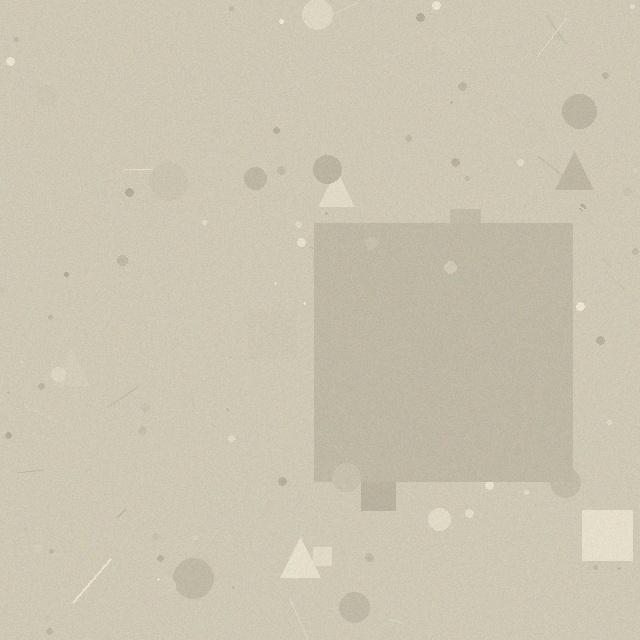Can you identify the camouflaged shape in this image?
The camouflaged shape is a square.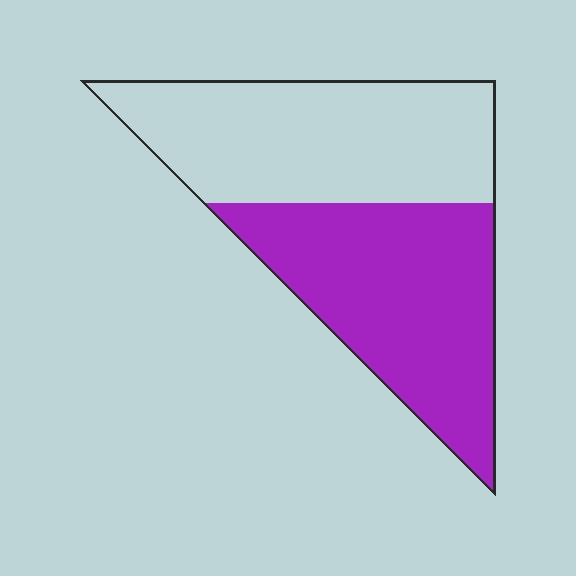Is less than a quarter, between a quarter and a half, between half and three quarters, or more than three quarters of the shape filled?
Between a quarter and a half.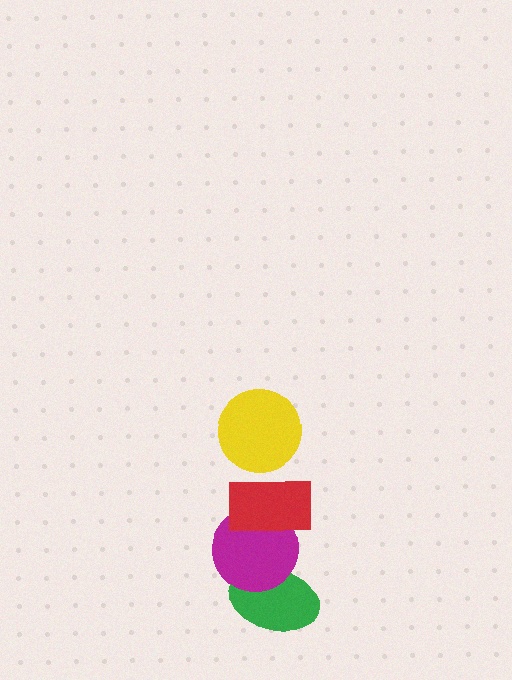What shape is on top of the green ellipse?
The magenta circle is on top of the green ellipse.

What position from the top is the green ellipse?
The green ellipse is 4th from the top.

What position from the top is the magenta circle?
The magenta circle is 3rd from the top.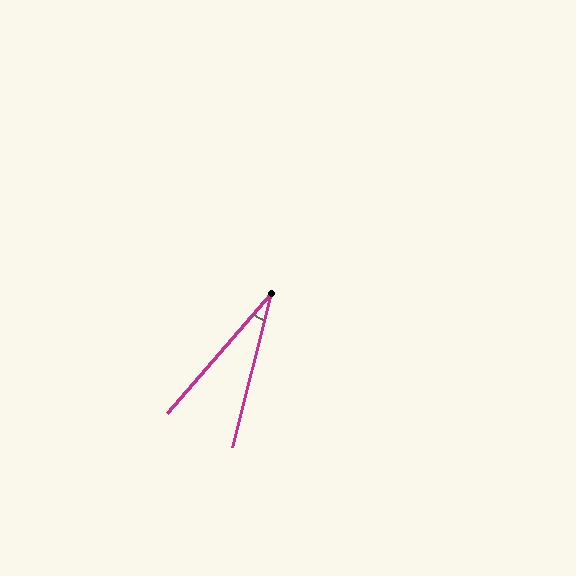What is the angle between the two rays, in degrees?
Approximately 27 degrees.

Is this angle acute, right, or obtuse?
It is acute.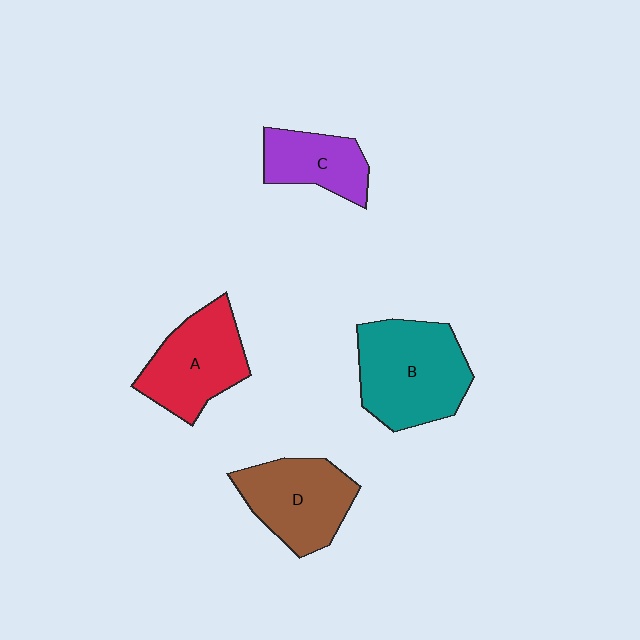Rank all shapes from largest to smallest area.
From largest to smallest: B (teal), A (red), D (brown), C (purple).